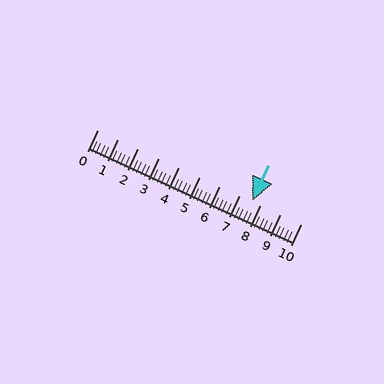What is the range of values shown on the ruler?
The ruler shows values from 0 to 10.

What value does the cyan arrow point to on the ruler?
The cyan arrow points to approximately 7.6.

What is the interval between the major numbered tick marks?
The major tick marks are spaced 1 units apart.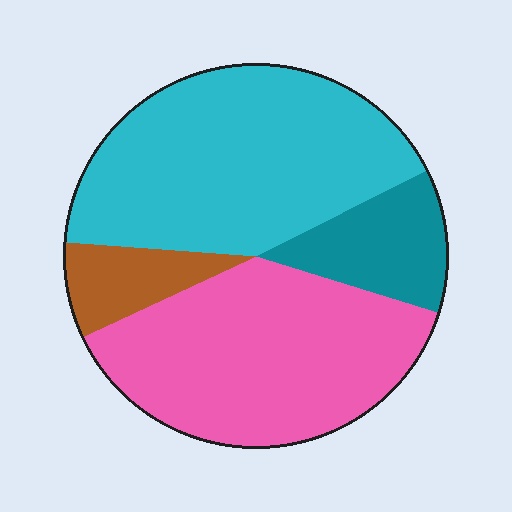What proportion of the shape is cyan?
Cyan takes up about two fifths (2/5) of the shape.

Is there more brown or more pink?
Pink.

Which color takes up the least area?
Brown, at roughly 10%.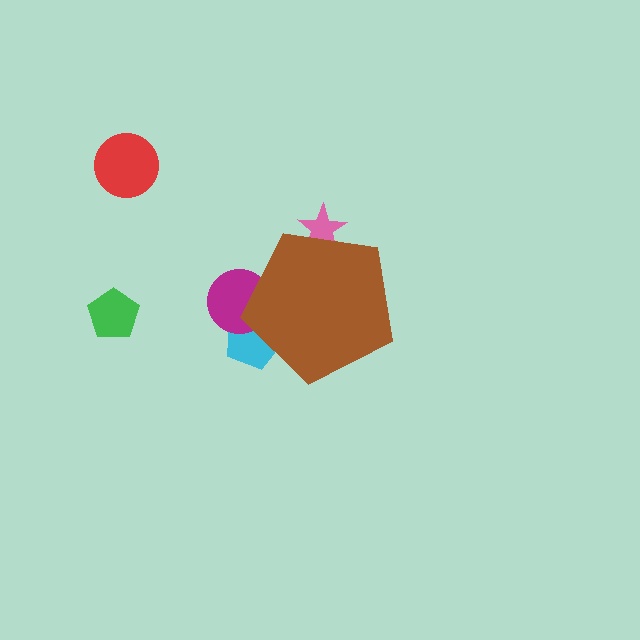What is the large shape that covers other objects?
A brown pentagon.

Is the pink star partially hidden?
Yes, the pink star is partially hidden behind the brown pentagon.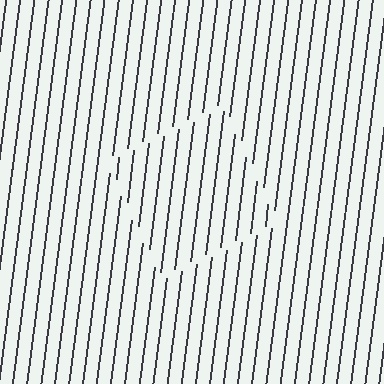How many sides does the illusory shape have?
4 sides — the line-ends trace a square.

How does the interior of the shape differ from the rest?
The interior of the shape contains the same grating, shifted by half a period — the contour is defined by the phase discontinuity where line-ends from the inner and outer gratings abut.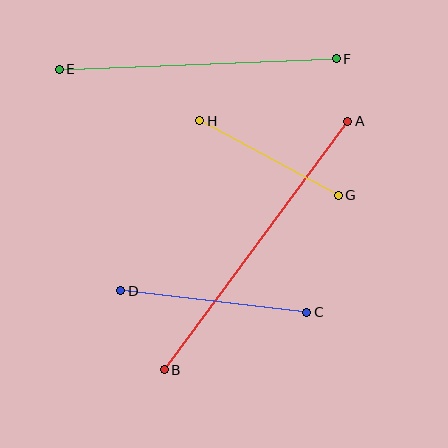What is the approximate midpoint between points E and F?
The midpoint is at approximately (198, 64) pixels.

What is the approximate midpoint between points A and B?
The midpoint is at approximately (256, 246) pixels.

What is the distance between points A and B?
The distance is approximately 309 pixels.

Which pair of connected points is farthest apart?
Points A and B are farthest apart.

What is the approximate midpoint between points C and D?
The midpoint is at approximately (214, 302) pixels.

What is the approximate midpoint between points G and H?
The midpoint is at approximately (269, 158) pixels.